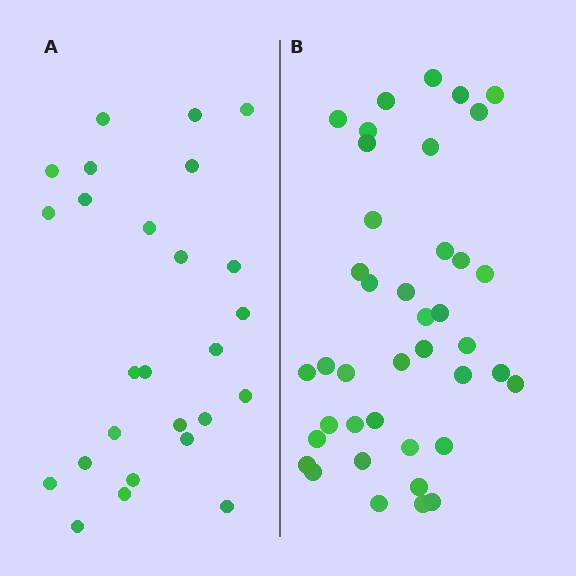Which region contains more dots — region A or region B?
Region B (the right region) has more dots.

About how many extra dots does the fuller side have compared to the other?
Region B has approximately 15 more dots than region A.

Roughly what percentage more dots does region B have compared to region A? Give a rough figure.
About 55% more.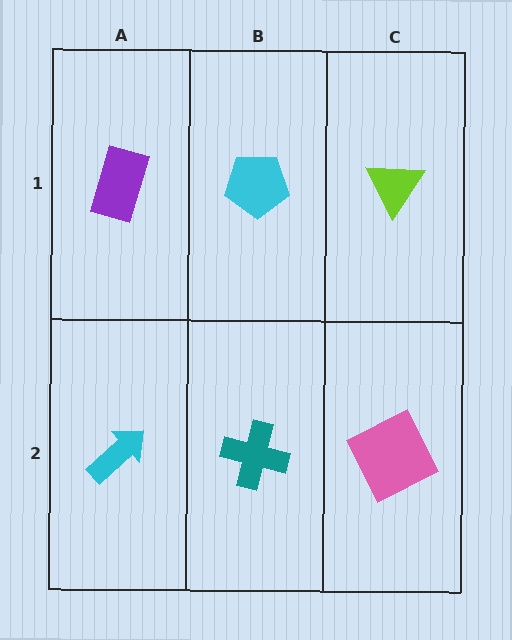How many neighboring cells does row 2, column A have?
2.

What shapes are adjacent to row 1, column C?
A pink square (row 2, column C), a cyan pentagon (row 1, column B).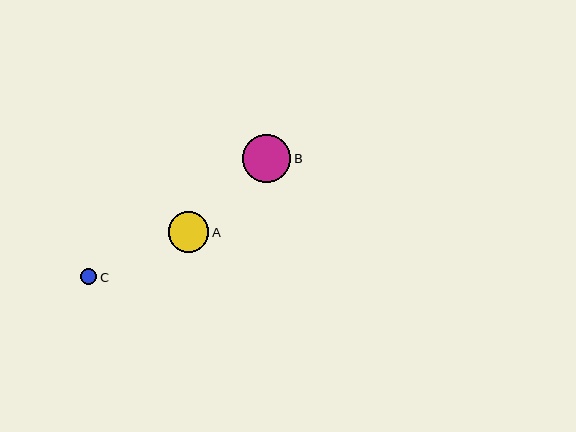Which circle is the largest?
Circle B is the largest with a size of approximately 48 pixels.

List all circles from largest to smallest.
From largest to smallest: B, A, C.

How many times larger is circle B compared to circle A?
Circle B is approximately 1.2 times the size of circle A.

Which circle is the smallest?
Circle C is the smallest with a size of approximately 17 pixels.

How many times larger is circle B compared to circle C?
Circle B is approximately 2.9 times the size of circle C.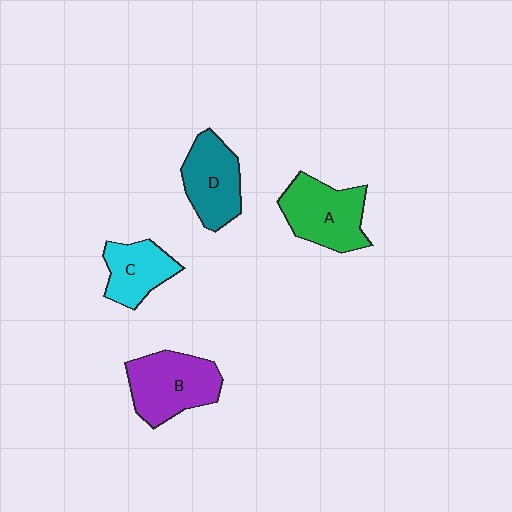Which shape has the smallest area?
Shape C (cyan).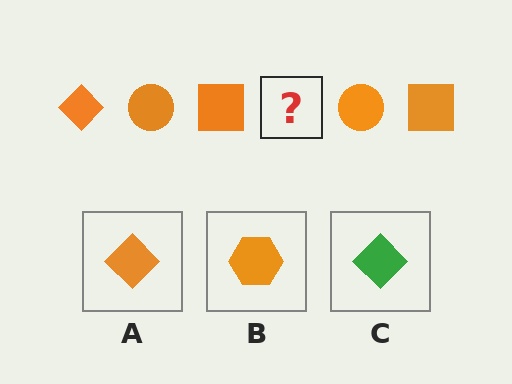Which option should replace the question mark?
Option A.